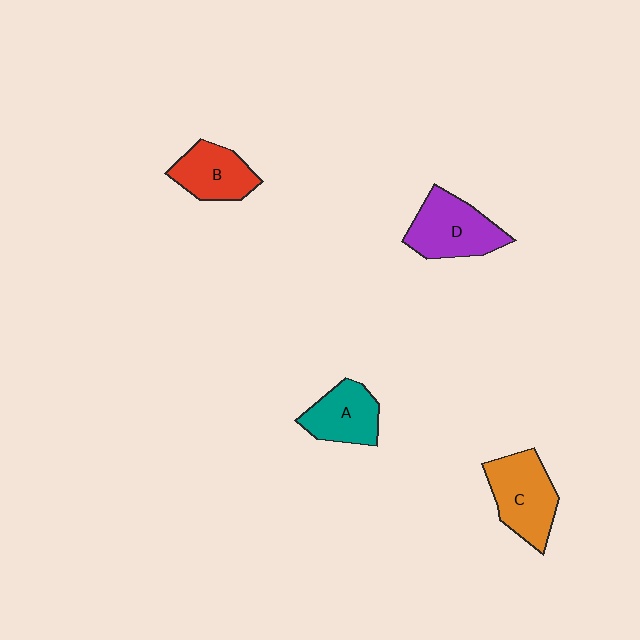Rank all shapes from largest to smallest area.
From largest to smallest: C (orange), D (purple), A (teal), B (red).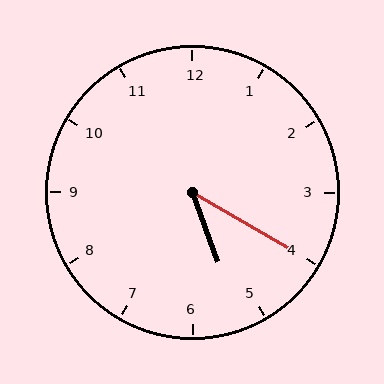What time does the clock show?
5:20.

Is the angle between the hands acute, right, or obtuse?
It is acute.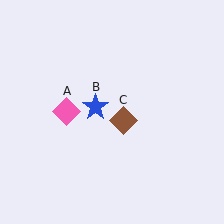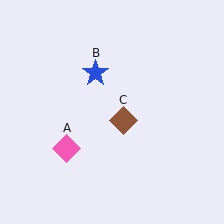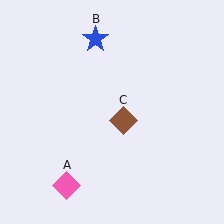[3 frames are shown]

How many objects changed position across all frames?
2 objects changed position: pink diamond (object A), blue star (object B).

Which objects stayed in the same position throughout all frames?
Brown diamond (object C) remained stationary.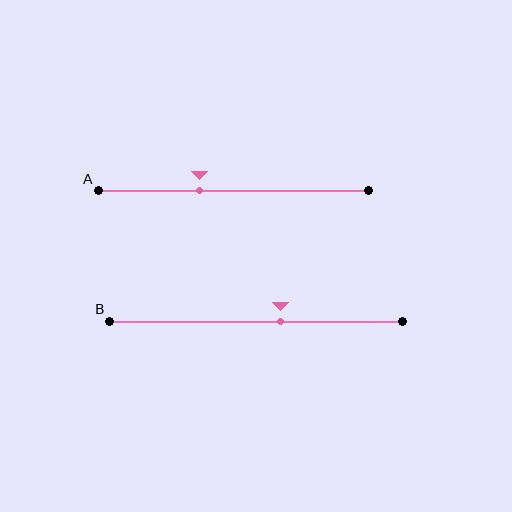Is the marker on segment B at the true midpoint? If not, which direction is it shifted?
No, the marker on segment B is shifted to the right by about 8% of the segment length.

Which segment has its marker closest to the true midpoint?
Segment B has its marker closest to the true midpoint.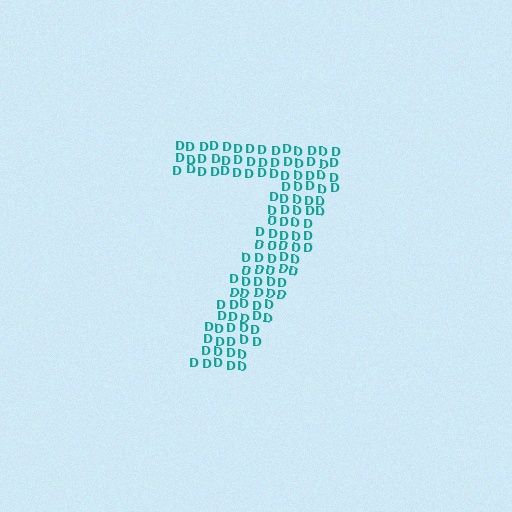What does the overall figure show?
The overall figure shows the digit 7.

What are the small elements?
The small elements are letter D's.